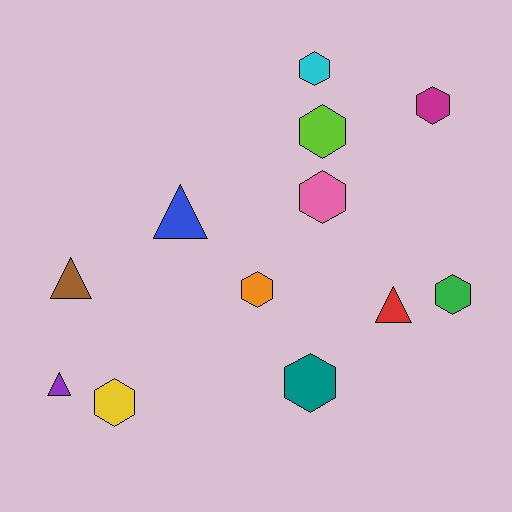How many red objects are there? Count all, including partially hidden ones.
There is 1 red object.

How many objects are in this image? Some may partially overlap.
There are 12 objects.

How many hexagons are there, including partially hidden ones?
There are 8 hexagons.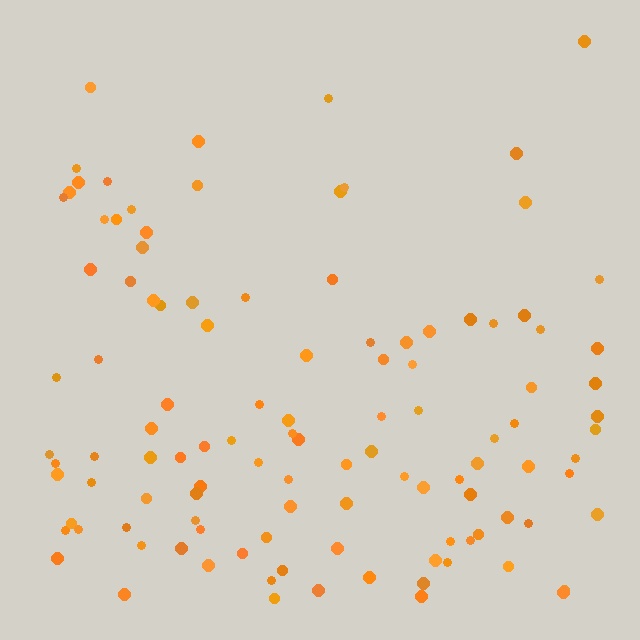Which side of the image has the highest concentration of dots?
The bottom.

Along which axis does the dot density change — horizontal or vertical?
Vertical.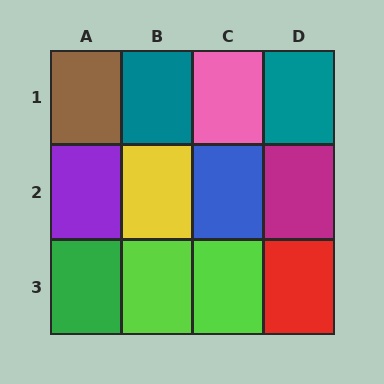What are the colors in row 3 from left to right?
Green, lime, lime, red.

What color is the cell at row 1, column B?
Teal.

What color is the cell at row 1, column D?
Teal.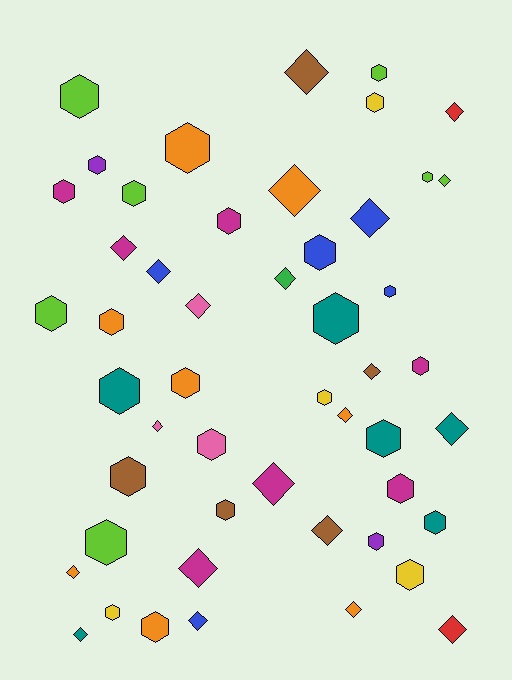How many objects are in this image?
There are 50 objects.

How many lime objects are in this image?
There are 7 lime objects.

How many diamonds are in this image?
There are 21 diamonds.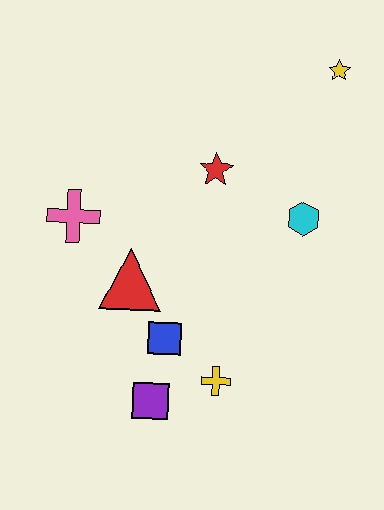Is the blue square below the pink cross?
Yes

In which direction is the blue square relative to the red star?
The blue square is below the red star.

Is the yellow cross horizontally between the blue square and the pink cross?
No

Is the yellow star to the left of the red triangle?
No